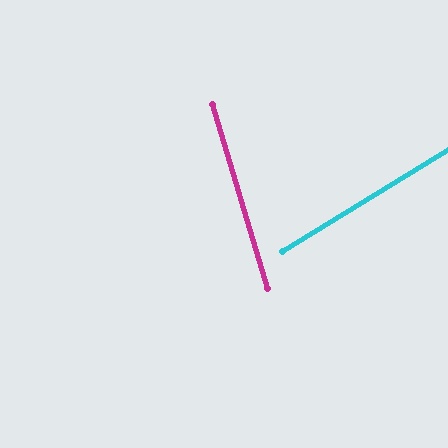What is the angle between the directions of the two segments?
Approximately 75 degrees.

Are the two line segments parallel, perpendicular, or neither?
Neither parallel nor perpendicular — they differ by about 75°.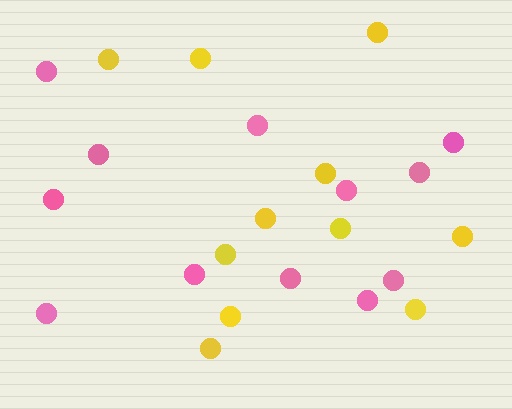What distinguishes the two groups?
There are 2 groups: one group of pink circles (12) and one group of yellow circles (11).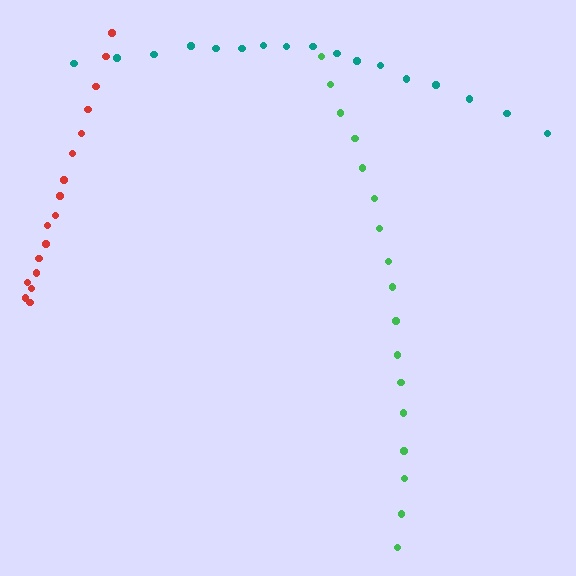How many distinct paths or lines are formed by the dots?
There are 3 distinct paths.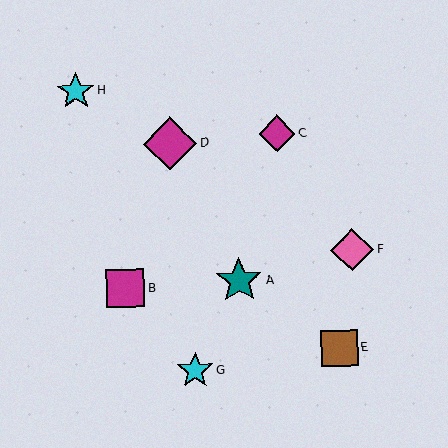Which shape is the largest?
The magenta diamond (labeled D) is the largest.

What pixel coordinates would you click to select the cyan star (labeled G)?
Click at (195, 370) to select the cyan star G.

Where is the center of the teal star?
The center of the teal star is at (239, 280).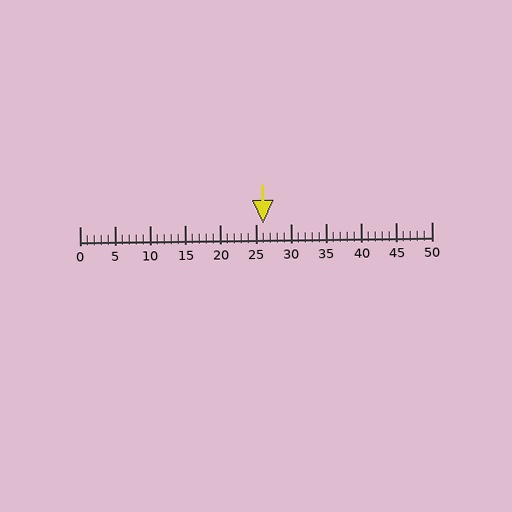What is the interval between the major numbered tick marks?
The major tick marks are spaced 5 units apart.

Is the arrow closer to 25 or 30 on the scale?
The arrow is closer to 25.